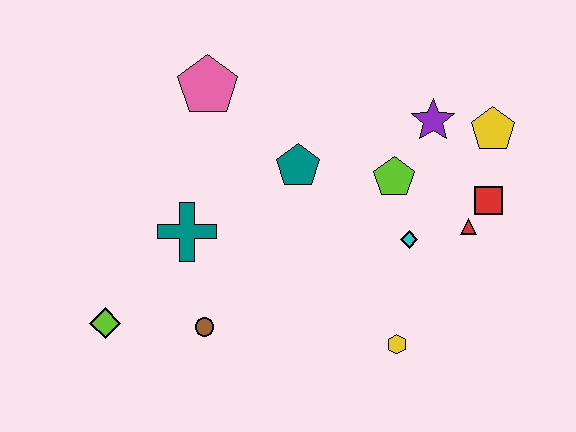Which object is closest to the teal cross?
The brown circle is closest to the teal cross.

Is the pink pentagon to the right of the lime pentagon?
No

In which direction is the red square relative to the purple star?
The red square is below the purple star.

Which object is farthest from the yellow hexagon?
The pink pentagon is farthest from the yellow hexagon.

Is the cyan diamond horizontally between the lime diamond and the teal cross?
No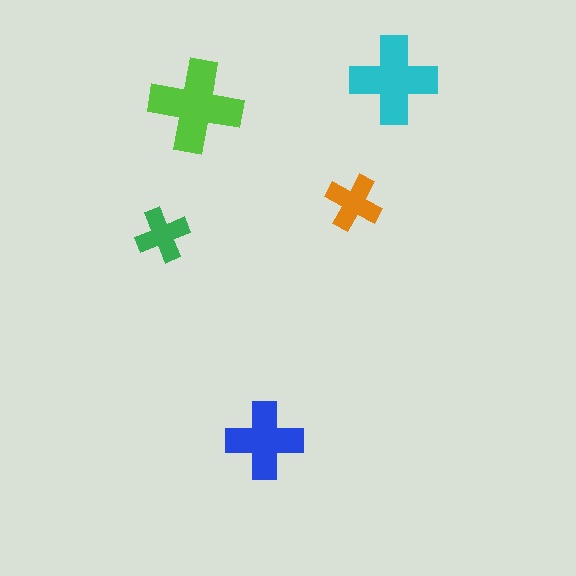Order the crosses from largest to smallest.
the lime one, the cyan one, the blue one, the orange one, the green one.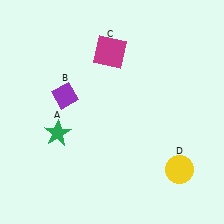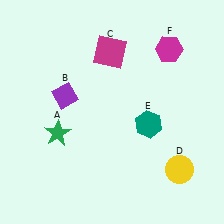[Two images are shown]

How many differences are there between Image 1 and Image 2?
There are 2 differences between the two images.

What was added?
A teal hexagon (E), a magenta hexagon (F) were added in Image 2.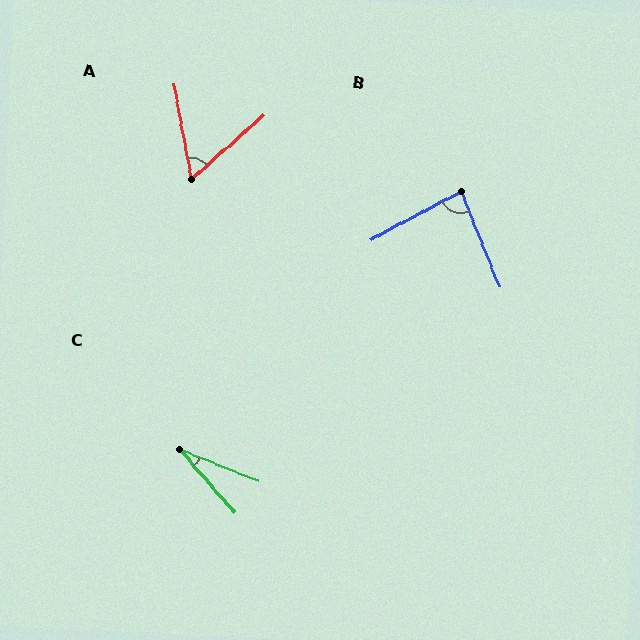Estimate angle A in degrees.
Approximately 59 degrees.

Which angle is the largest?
B, at approximately 84 degrees.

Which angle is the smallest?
C, at approximately 26 degrees.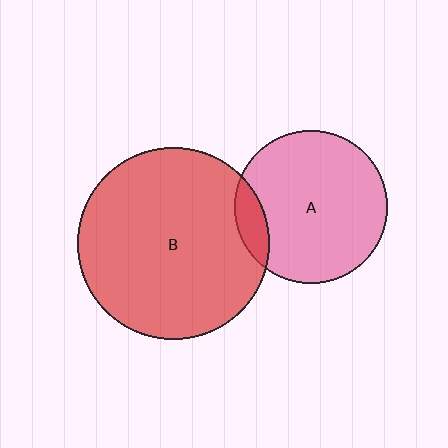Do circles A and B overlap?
Yes.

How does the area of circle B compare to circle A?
Approximately 1.6 times.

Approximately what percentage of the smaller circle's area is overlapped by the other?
Approximately 10%.